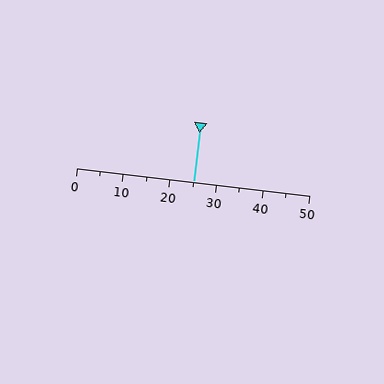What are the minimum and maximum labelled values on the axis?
The axis runs from 0 to 50.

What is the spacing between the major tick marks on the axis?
The major ticks are spaced 10 apart.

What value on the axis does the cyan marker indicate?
The marker indicates approximately 25.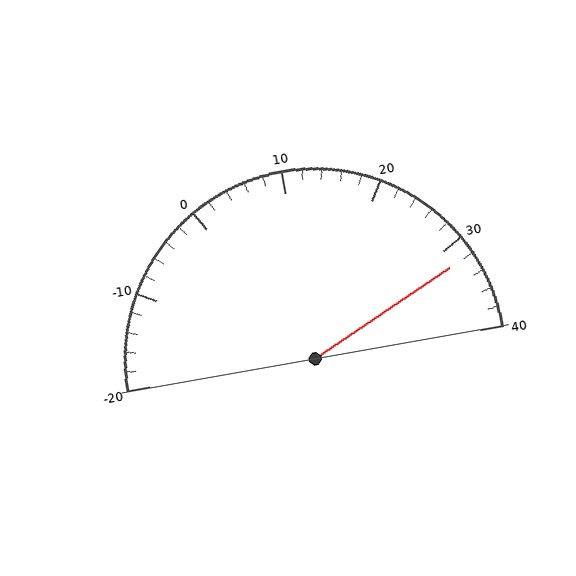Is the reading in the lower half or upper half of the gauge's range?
The reading is in the upper half of the range (-20 to 40).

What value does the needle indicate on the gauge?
The needle indicates approximately 32.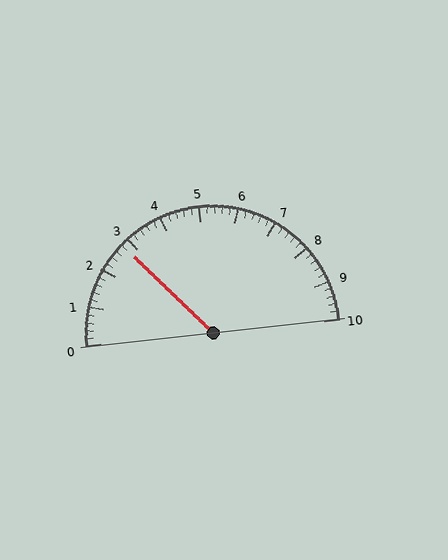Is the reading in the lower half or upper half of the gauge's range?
The reading is in the lower half of the range (0 to 10).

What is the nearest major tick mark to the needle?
The nearest major tick mark is 3.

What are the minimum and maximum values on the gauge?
The gauge ranges from 0 to 10.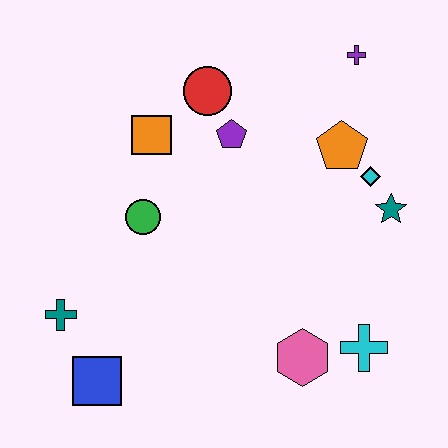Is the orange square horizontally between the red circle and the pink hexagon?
No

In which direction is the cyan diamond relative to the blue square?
The cyan diamond is to the right of the blue square.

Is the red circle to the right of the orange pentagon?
No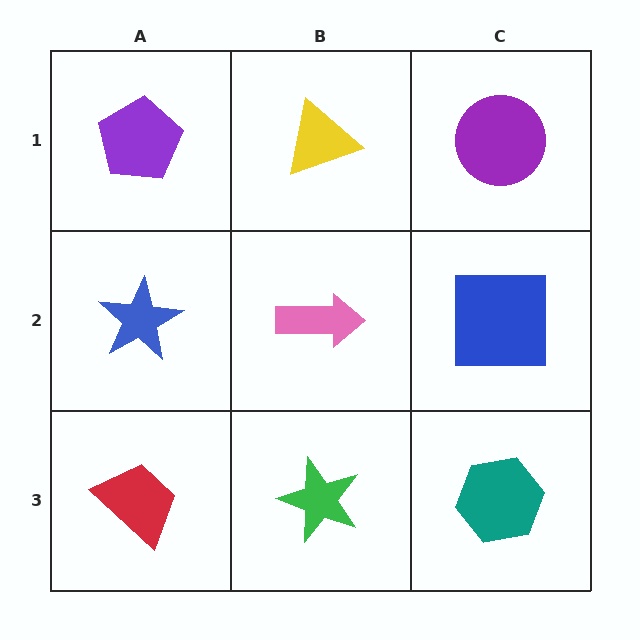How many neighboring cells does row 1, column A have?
2.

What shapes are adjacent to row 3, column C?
A blue square (row 2, column C), a green star (row 3, column B).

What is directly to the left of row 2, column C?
A pink arrow.